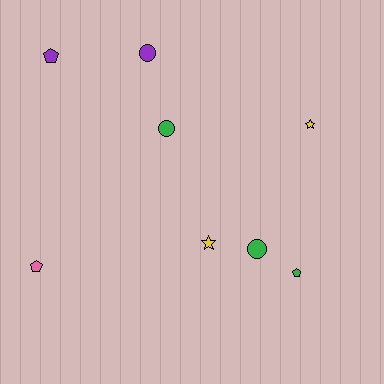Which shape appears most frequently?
Circle, with 3 objects.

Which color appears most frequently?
Green, with 3 objects.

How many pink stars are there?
There are no pink stars.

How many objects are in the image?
There are 8 objects.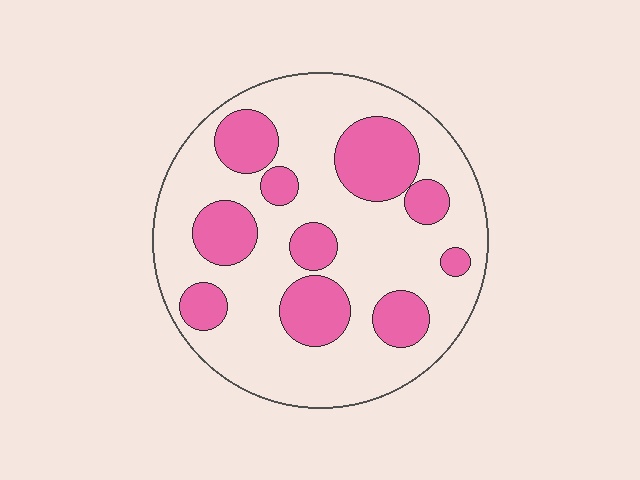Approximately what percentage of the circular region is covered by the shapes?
Approximately 30%.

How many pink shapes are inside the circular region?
10.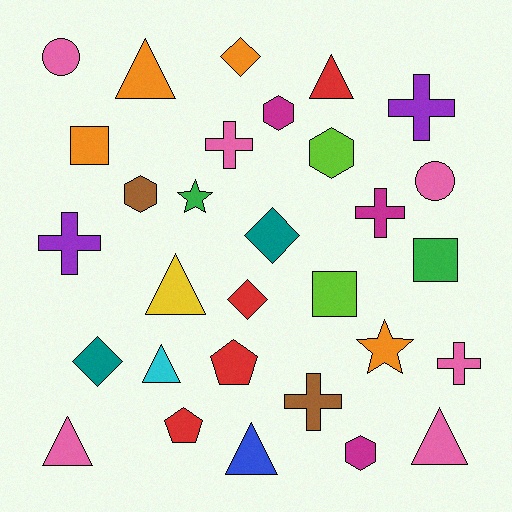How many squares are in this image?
There are 3 squares.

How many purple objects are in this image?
There are 2 purple objects.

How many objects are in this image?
There are 30 objects.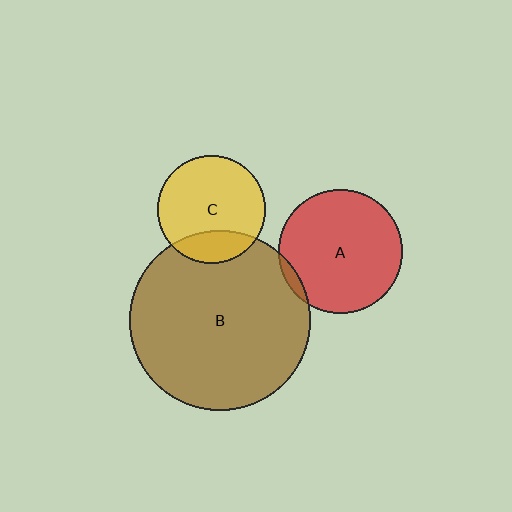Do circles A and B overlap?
Yes.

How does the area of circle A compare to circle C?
Approximately 1.3 times.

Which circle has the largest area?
Circle B (brown).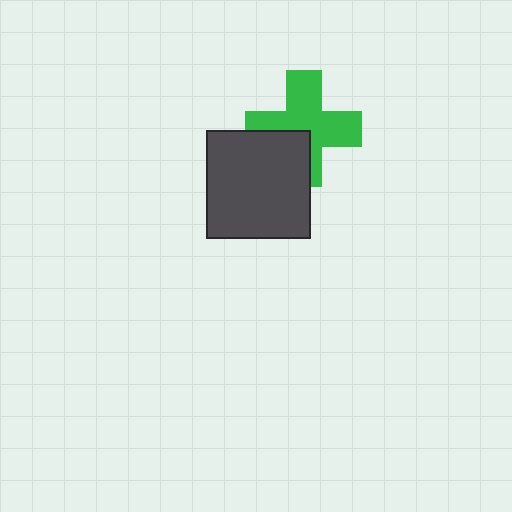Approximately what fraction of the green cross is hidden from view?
Roughly 31% of the green cross is hidden behind the dark gray rectangle.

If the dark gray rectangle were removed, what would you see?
You would see the complete green cross.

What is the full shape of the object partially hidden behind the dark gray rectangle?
The partially hidden object is a green cross.